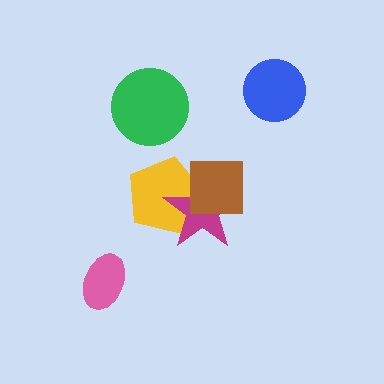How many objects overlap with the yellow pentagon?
2 objects overlap with the yellow pentagon.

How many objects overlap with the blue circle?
0 objects overlap with the blue circle.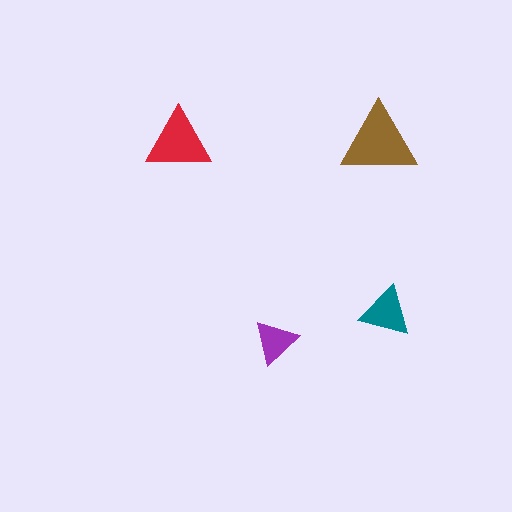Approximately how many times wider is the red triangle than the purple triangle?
About 1.5 times wider.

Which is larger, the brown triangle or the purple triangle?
The brown one.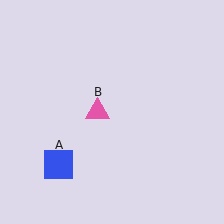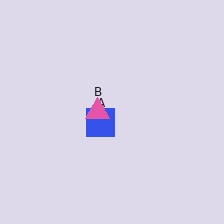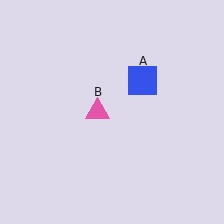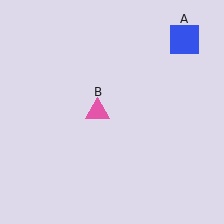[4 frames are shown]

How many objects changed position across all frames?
1 object changed position: blue square (object A).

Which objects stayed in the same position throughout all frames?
Pink triangle (object B) remained stationary.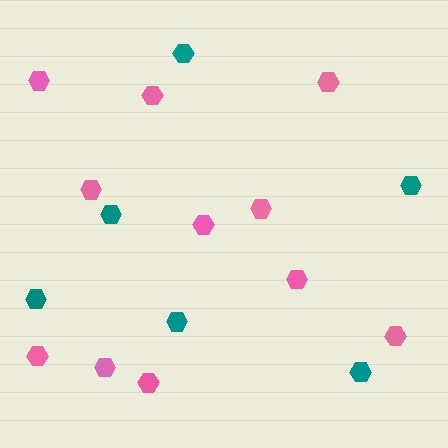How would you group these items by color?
There are 2 groups: one group of teal hexagons (6) and one group of pink hexagons (11).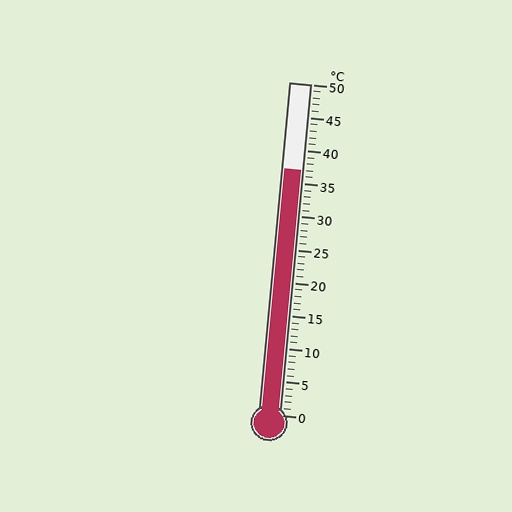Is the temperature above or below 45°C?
The temperature is below 45°C.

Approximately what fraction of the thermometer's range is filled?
The thermometer is filled to approximately 75% of its range.